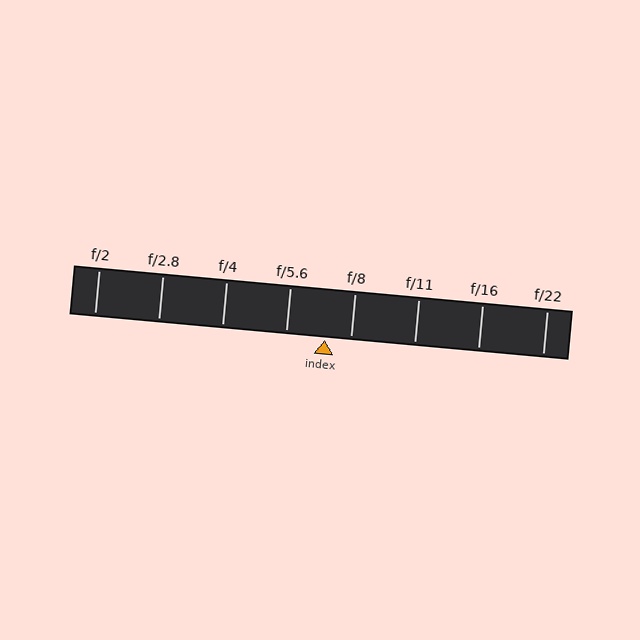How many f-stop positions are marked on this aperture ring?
There are 8 f-stop positions marked.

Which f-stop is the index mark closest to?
The index mark is closest to f/8.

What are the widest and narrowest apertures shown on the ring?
The widest aperture shown is f/2 and the narrowest is f/22.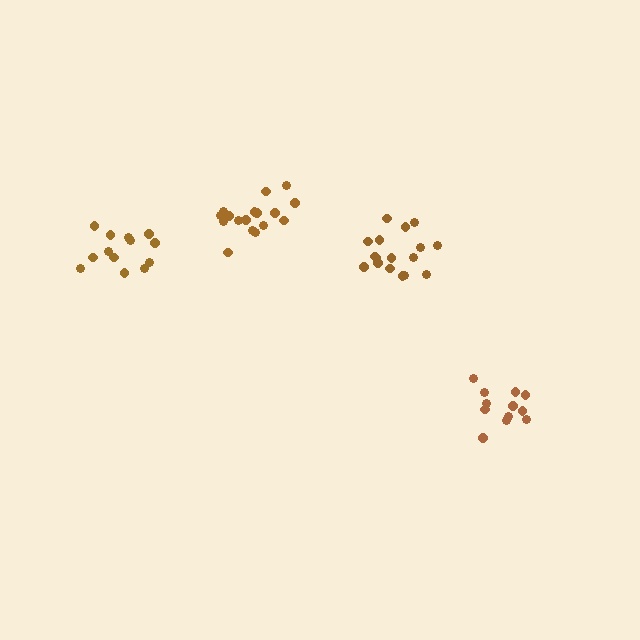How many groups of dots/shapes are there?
There are 4 groups.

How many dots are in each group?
Group 1: 17 dots, Group 2: 17 dots, Group 3: 14 dots, Group 4: 12 dots (60 total).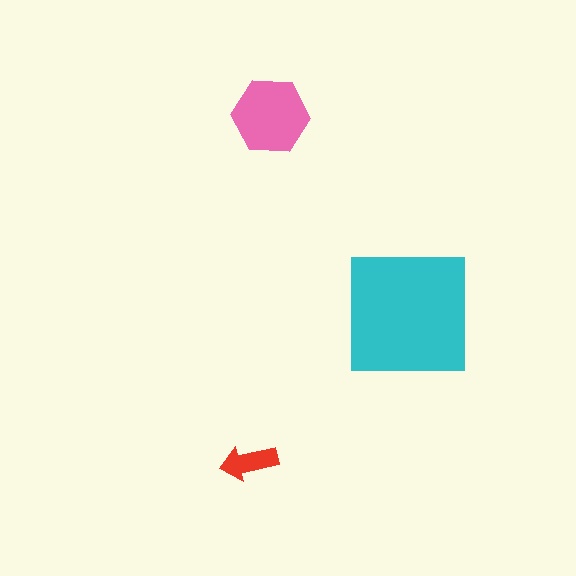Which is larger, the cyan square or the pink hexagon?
The cyan square.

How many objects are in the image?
There are 3 objects in the image.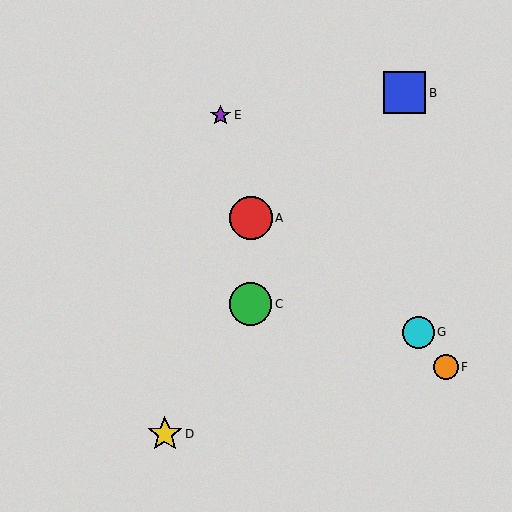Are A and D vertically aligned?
No, A is at x≈251 and D is at x≈165.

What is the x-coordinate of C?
Object C is at x≈251.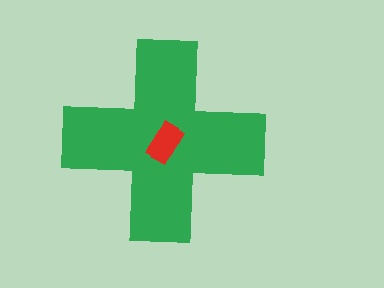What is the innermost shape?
The red rectangle.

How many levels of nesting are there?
2.